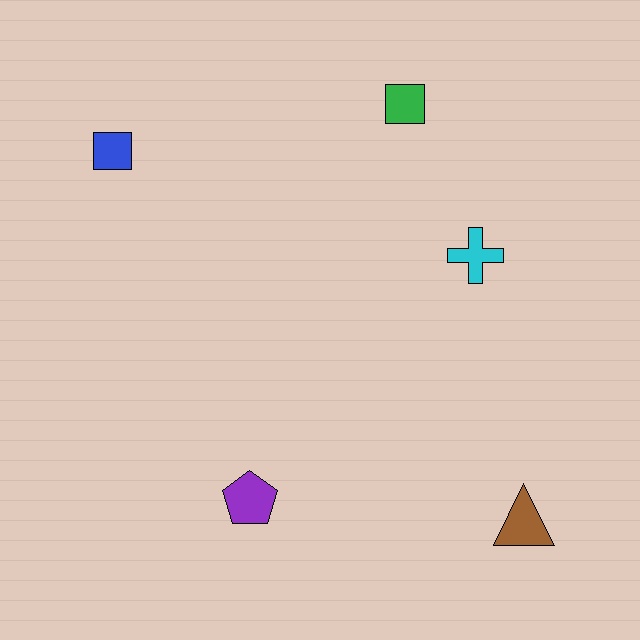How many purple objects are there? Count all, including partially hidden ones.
There is 1 purple object.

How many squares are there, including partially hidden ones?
There are 2 squares.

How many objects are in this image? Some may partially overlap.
There are 5 objects.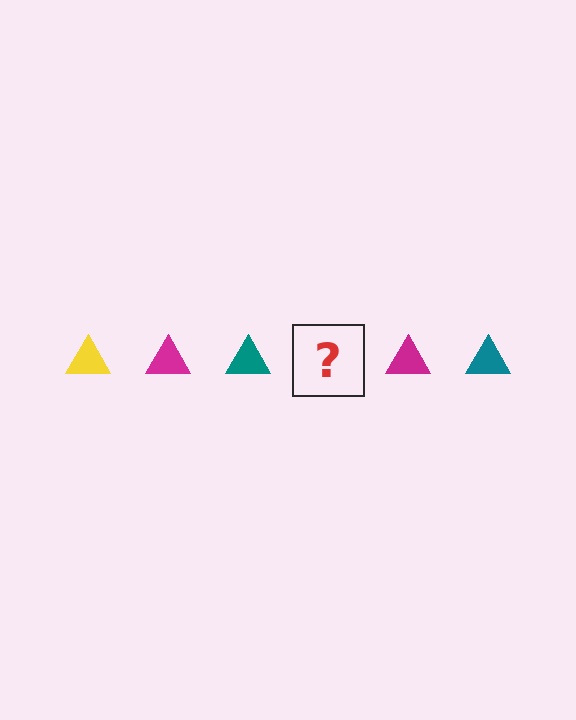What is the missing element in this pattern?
The missing element is a yellow triangle.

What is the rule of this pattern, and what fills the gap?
The rule is that the pattern cycles through yellow, magenta, teal triangles. The gap should be filled with a yellow triangle.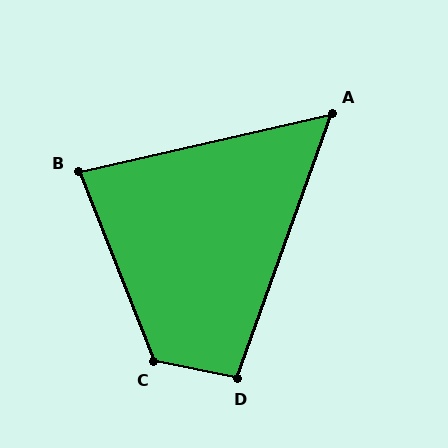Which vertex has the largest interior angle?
C, at approximately 123 degrees.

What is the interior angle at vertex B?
Approximately 81 degrees (acute).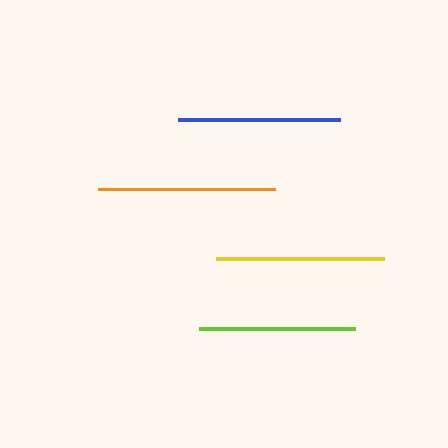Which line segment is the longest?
The orange line is the longest at approximately 177 pixels.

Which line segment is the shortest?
The lime line is the shortest at approximately 156 pixels.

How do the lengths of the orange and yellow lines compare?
The orange and yellow lines are approximately the same length.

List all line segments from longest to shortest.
From longest to shortest: orange, yellow, blue, lime.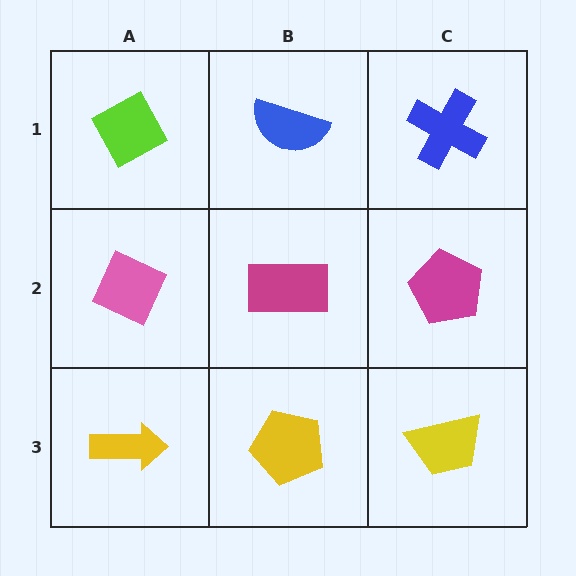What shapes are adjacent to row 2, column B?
A blue semicircle (row 1, column B), a yellow pentagon (row 3, column B), a pink diamond (row 2, column A), a magenta pentagon (row 2, column C).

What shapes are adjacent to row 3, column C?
A magenta pentagon (row 2, column C), a yellow pentagon (row 3, column B).